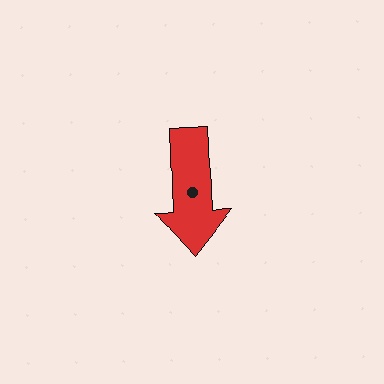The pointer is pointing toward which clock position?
Roughly 6 o'clock.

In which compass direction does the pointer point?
South.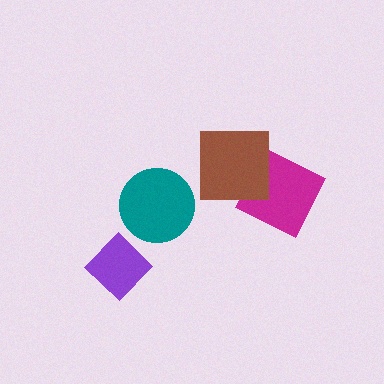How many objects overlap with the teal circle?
0 objects overlap with the teal circle.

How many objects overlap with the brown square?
1 object overlaps with the brown square.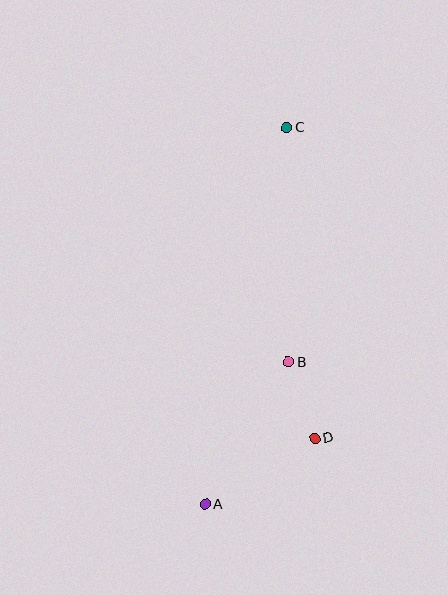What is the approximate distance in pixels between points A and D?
The distance between A and D is approximately 128 pixels.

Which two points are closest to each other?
Points B and D are closest to each other.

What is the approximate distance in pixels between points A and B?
The distance between A and B is approximately 165 pixels.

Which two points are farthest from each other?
Points A and C are farthest from each other.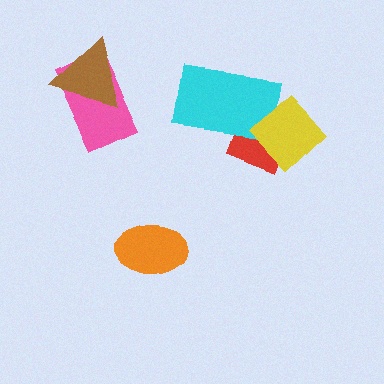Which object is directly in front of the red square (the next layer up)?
The cyan rectangle is directly in front of the red square.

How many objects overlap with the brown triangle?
1 object overlaps with the brown triangle.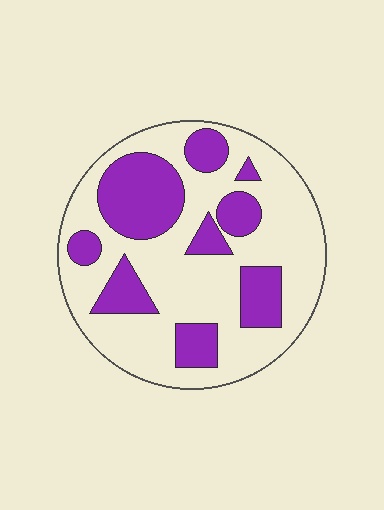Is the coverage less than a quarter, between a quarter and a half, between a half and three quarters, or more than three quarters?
Between a quarter and a half.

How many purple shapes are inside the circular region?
9.